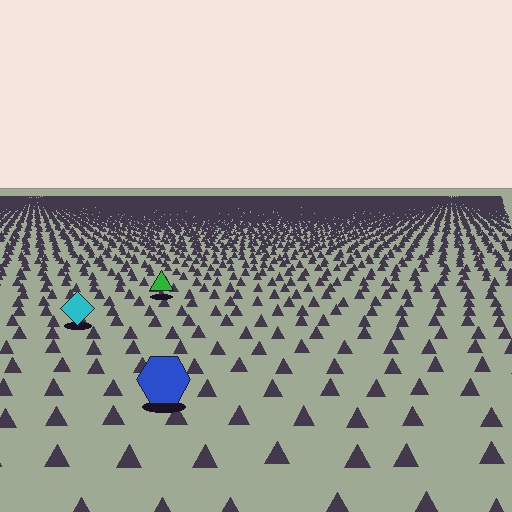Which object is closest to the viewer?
The blue hexagon is closest. The texture marks near it are larger and more spread out.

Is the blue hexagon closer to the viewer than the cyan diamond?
Yes. The blue hexagon is closer — you can tell from the texture gradient: the ground texture is coarser near it.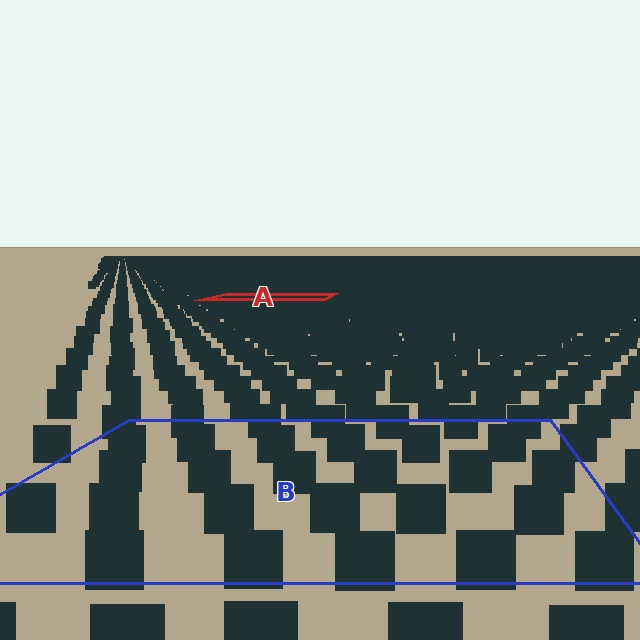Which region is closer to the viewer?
Region B is closer. The texture elements there are larger and more spread out.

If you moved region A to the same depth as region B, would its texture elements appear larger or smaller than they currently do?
They would appear larger. At a closer depth, the same texture elements are projected at a bigger on-screen size.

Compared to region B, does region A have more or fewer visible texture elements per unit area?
Region A has more texture elements per unit area — they are packed more densely because it is farther away.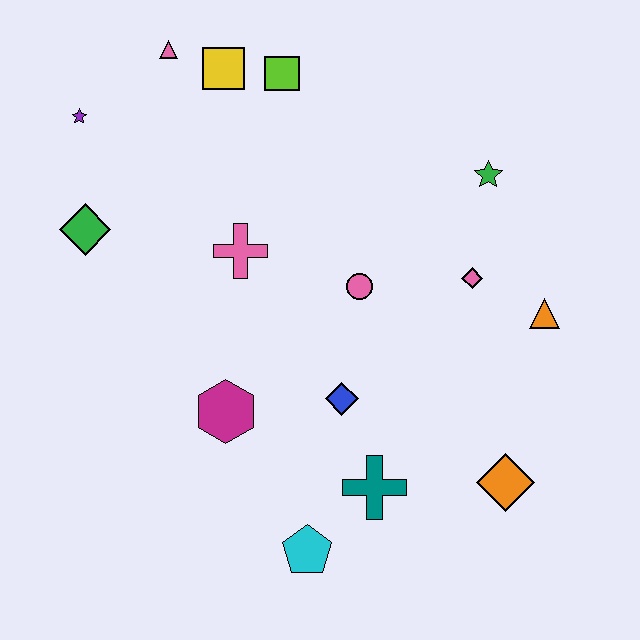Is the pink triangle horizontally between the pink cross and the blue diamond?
No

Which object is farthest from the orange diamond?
The purple star is farthest from the orange diamond.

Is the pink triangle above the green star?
Yes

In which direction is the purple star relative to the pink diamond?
The purple star is to the left of the pink diamond.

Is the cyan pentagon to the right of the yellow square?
Yes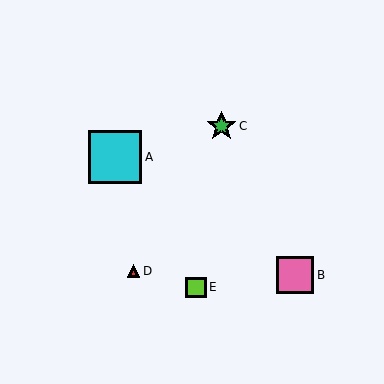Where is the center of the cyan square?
The center of the cyan square is at (115, 157).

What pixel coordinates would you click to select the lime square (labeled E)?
Click at (196, 287) to select the lime square E.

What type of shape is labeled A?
Shape A is a cyan square.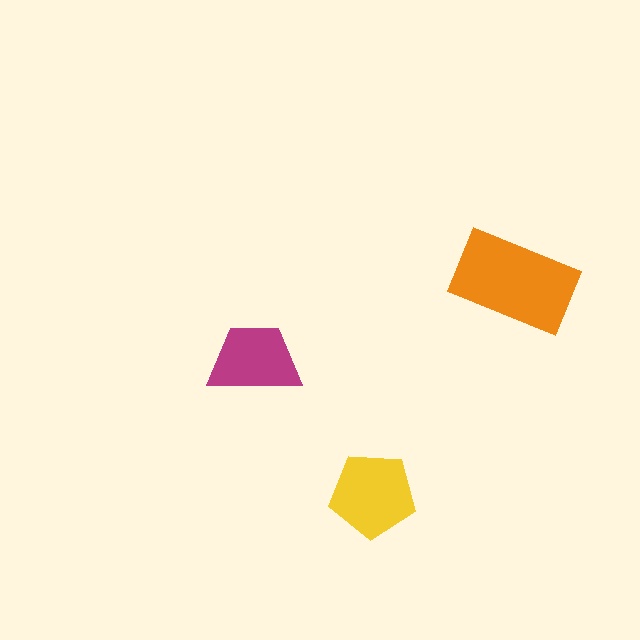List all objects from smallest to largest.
The magenta trapezoid, the yellow pentagon, the orange rectangle.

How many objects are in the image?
There are 3 objects in the image.